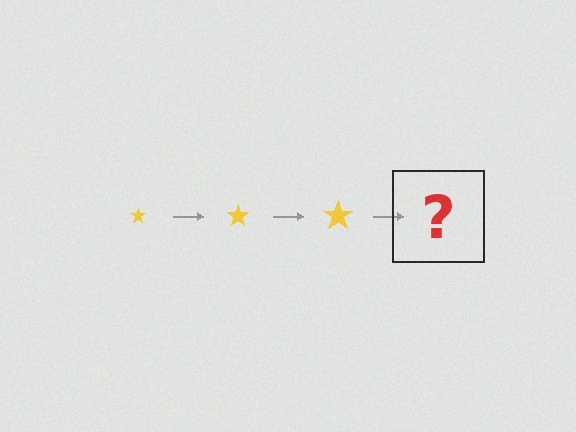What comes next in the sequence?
The next element should be a yellow star, larger than the previous one.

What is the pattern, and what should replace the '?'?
The pattern is that the star gets progressively larger each step. The '?' should be a yellow star, larger than the previous one.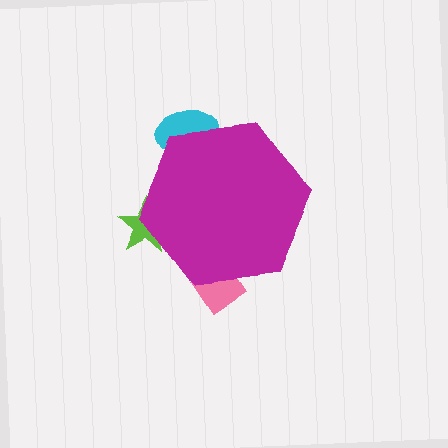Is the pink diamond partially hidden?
Yes, the pink diamond is partially hidden behind the magenta hexagon.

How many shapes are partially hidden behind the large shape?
3 shapes are partially hidden.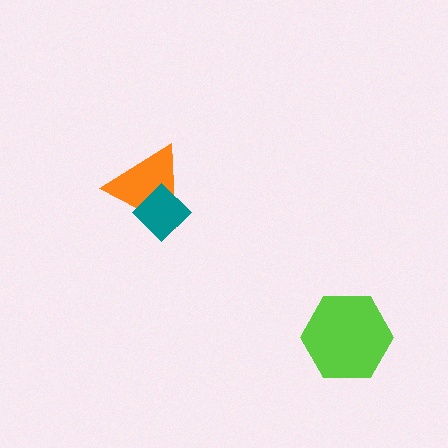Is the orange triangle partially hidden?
Yes, it is partially covered by another shape.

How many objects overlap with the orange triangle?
1 object overlaps with the orange triangle.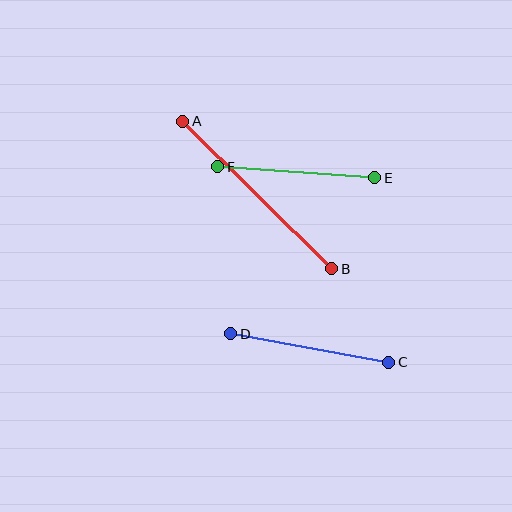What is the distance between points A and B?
The distance is approximately 209 pixels.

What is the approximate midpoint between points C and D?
The midpoint is at approximately (310, 348) pixels.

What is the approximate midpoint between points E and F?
The midpoint is at approximately (296, 172) pixels.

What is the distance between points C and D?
The distance is approximately 160 pixels.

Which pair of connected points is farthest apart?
Points A and B are farthest apart.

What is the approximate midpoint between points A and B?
The midpoint is at approximately (257, 195) pixels.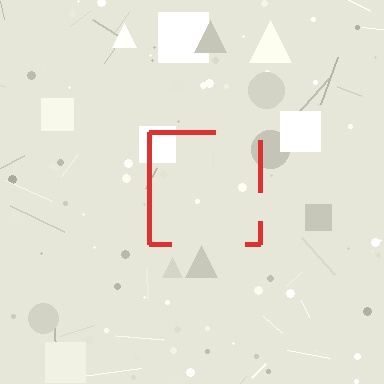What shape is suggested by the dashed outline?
The dashed outline suggests a square.